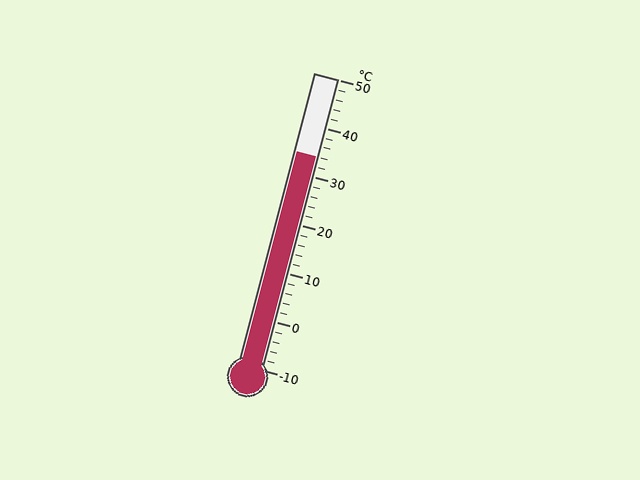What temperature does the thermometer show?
The thermometer shows approximately 34°C.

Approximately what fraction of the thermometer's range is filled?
The thermometer is filled to approximately 75% of its range.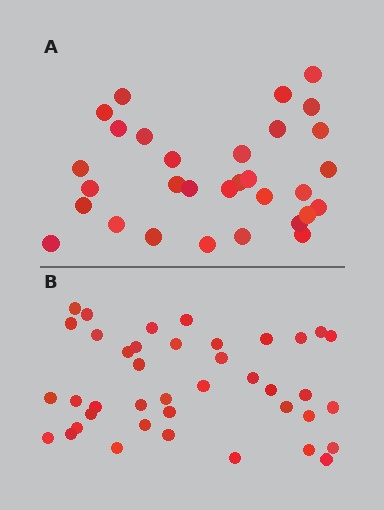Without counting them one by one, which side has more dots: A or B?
Region B (the bottom region) has more dots.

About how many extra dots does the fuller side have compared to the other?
Region B has roughly 8 or so more dots than region A.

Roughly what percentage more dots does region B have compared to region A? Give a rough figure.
About 30% more.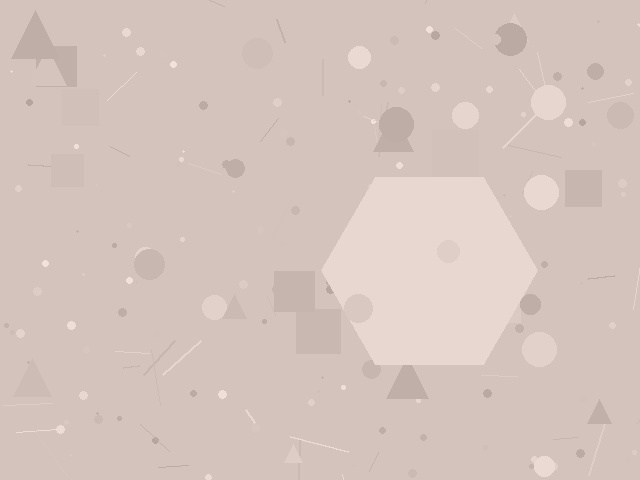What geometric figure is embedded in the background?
A hexagon is embedded in the background.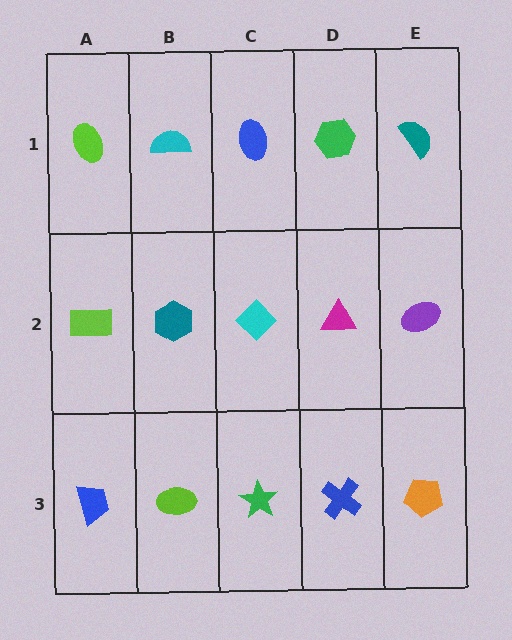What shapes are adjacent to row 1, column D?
A magenta triangle (row 2, column D), a blue ellipse (row 1, column C), a teal semicircle (row 1, column E).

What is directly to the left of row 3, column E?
A blue cross.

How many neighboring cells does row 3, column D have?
3.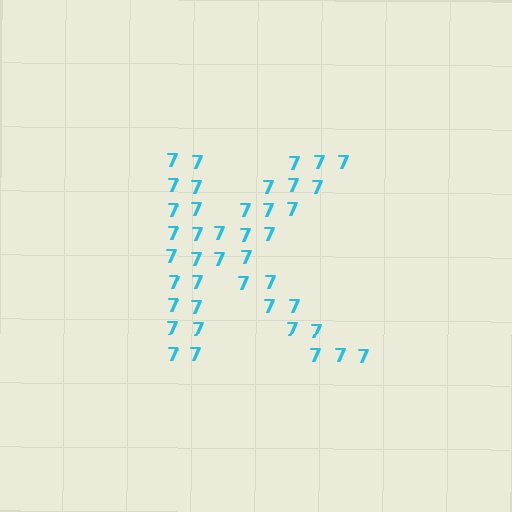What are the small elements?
The small elements are digit 7's.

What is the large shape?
The large shape is the letter K.